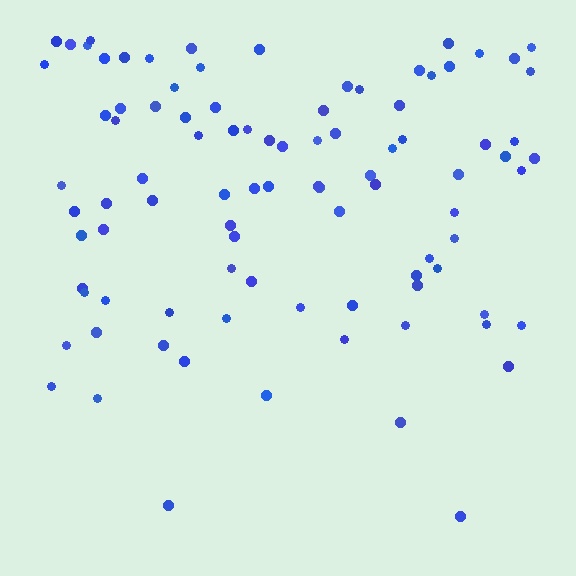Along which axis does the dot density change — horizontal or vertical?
Vertical.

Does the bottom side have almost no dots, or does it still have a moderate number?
Still a moderate number, just noticeably fewer than the top.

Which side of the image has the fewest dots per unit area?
The bottom.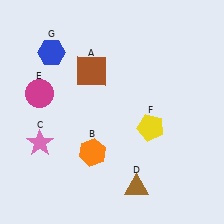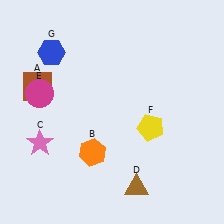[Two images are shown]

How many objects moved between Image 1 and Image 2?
1 object moved between the two images.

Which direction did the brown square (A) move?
The brown square (A) moved left.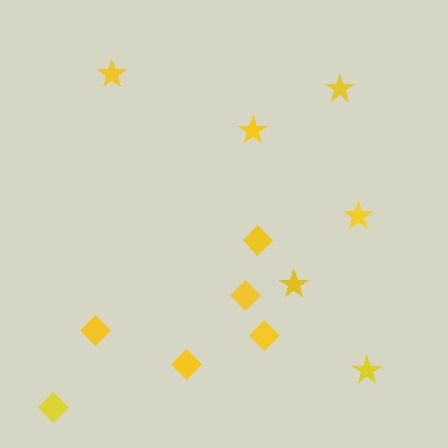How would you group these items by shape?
There are 2 groups: one group of diamonds (6) and one group of stars (6).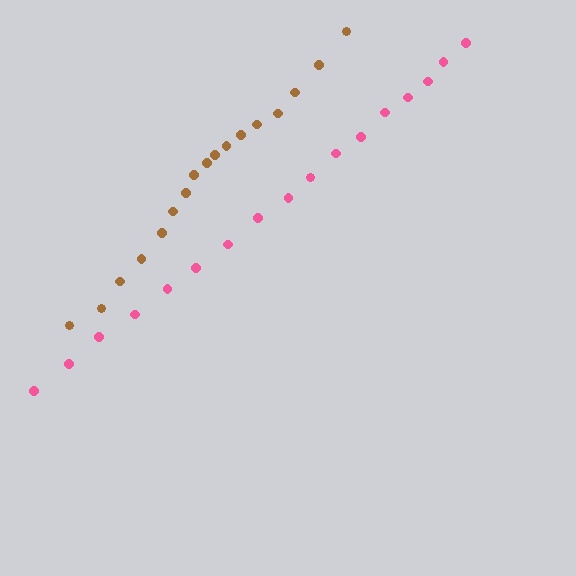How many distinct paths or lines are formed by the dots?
There are 2 distinct paths.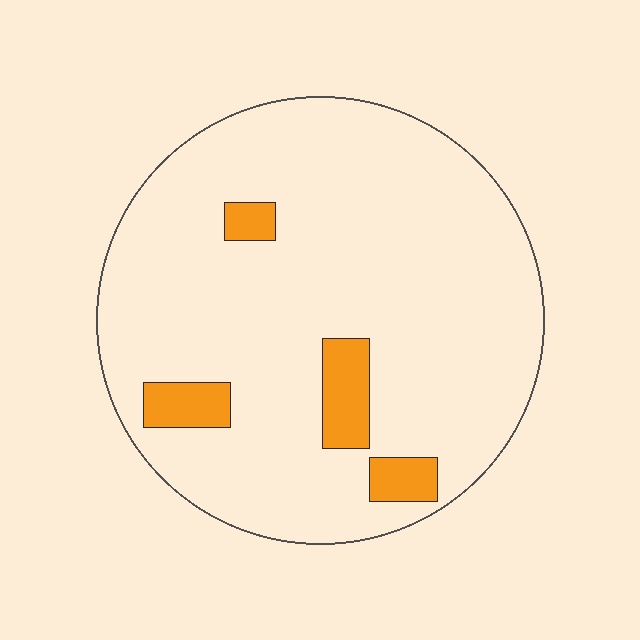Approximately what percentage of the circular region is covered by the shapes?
Approximately 10%.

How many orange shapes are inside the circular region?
4.